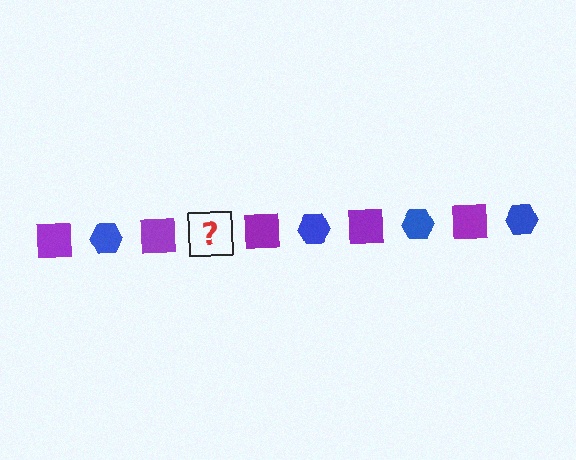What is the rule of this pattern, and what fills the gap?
The rule is that the pattern alternates between purple square and blue hexagon. The gap should be filled with a blue hexagon.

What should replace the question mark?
The question mark should be replaced with a blue hexagon.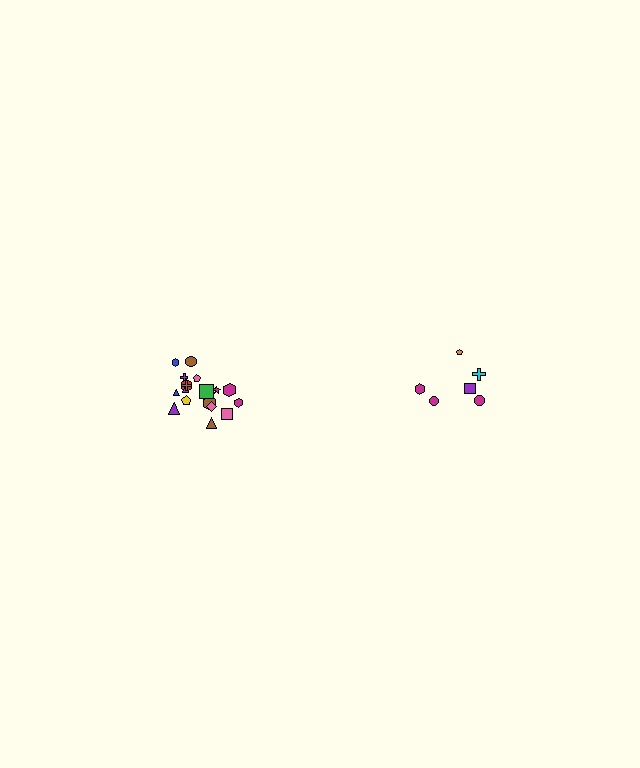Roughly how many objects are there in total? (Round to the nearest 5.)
Roughly 25 objects in total.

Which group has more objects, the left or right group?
The left group.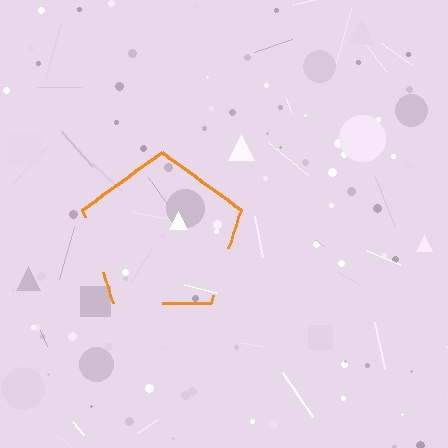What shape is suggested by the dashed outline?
The dashed outline suggests a pentagon.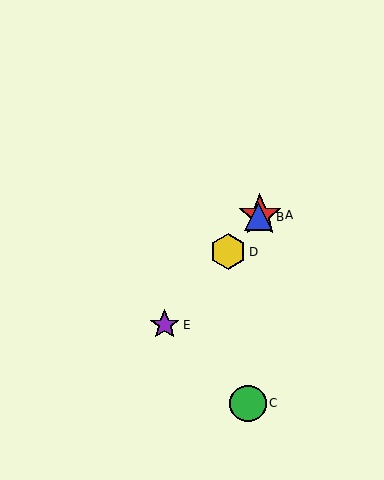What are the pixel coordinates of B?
Object B is at (259, 217).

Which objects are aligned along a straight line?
Objects A, B, D, E are aligned along a straight line.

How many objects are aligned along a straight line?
4 objects (A, B, D, E) are aligned along a straight line.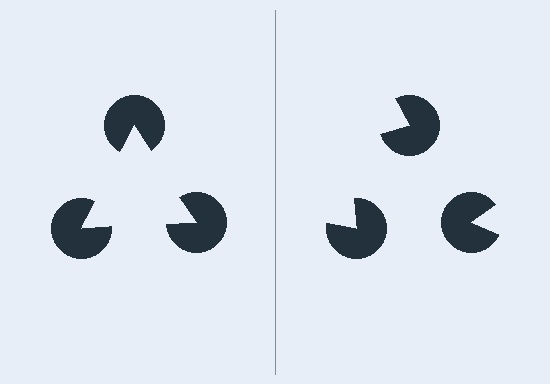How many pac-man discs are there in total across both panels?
6 — 3 on each side.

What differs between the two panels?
The pac-man discs are positioned identically on both sides; only the wedge orientations differ. On the left they align to a triangle; on the right they are misaligned.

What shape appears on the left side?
An illusory triangle.